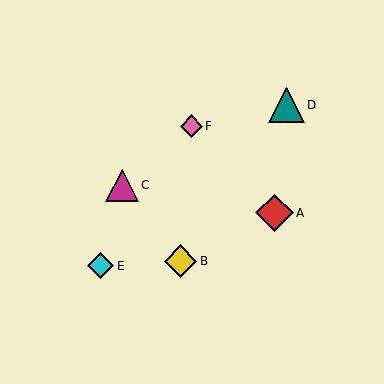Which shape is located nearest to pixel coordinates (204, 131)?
The pink diamond (labeled F) at (191, 126) is nearest to that location.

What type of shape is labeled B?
Shape B is a yellow diamond.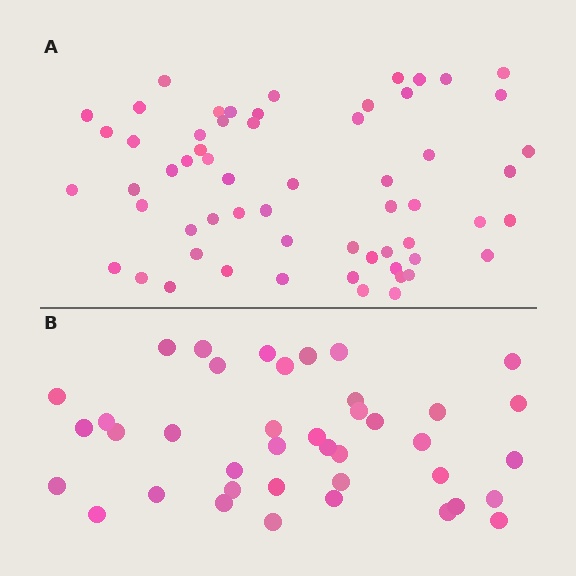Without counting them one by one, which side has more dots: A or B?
Region A (the top region) has more dots.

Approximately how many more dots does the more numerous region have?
Region A has approximately 20 more dots than region B.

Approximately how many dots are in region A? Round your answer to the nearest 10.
About 60 dots.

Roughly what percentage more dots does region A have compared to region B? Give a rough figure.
About 50% more.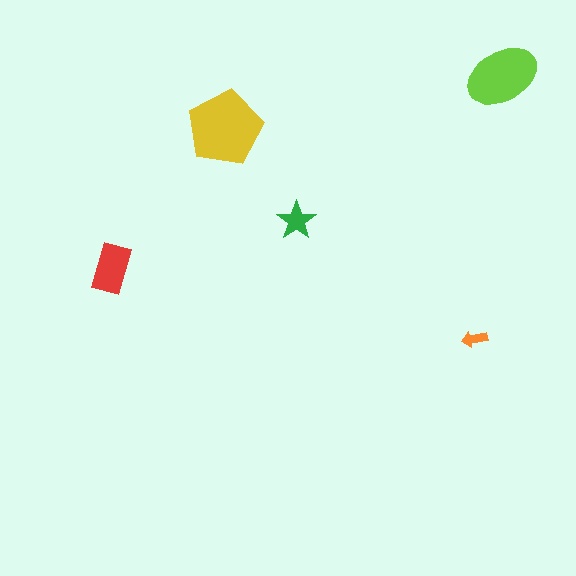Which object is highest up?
The lime ellipse is topmost.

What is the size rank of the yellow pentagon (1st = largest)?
1st.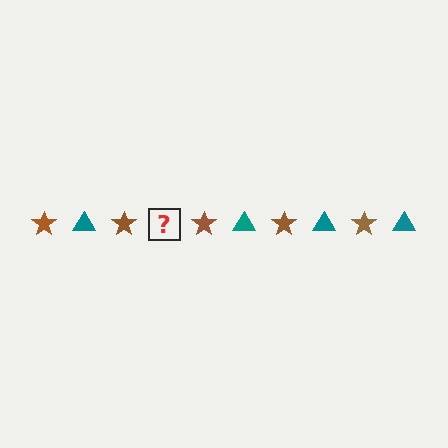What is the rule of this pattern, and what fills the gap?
The rule is that the pattern alternates between brown star and teal triangle. The gap should be filled with a teal triangle.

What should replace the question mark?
The question mark should be replaced with a teal triangle.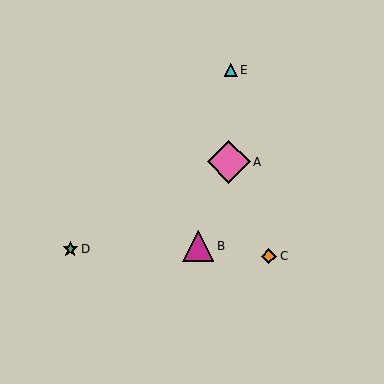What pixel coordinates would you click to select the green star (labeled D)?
Click at (70, 249) to select the green star D.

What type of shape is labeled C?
Shape C is an orange diamond.